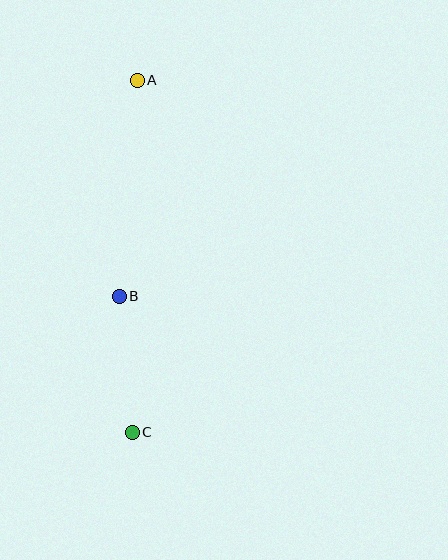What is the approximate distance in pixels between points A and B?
The distance between A and B is approximately 217 pixels.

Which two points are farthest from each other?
Points A and C are farthest from each other.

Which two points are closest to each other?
Points B and C are closest to each other.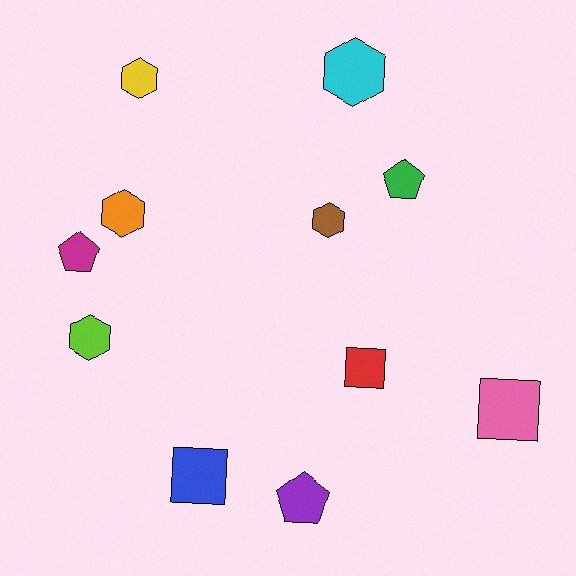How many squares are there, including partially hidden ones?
There are 3 squares.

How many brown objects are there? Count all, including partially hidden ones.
There is 1 brown object.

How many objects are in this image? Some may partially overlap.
There are 11 objects.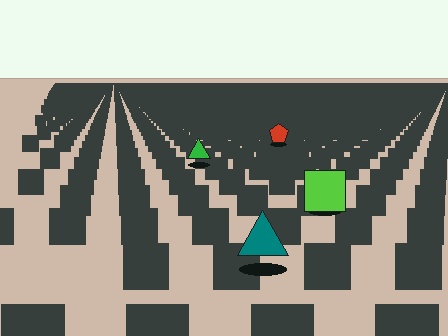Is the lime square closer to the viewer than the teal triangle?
No. The teal triangle is closer — you can tell from the texture gradient: the ground texture is coarser near it.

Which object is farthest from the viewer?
The red pentagon is farthest from the viewer. It appears smaller and the ground texture around it is denser.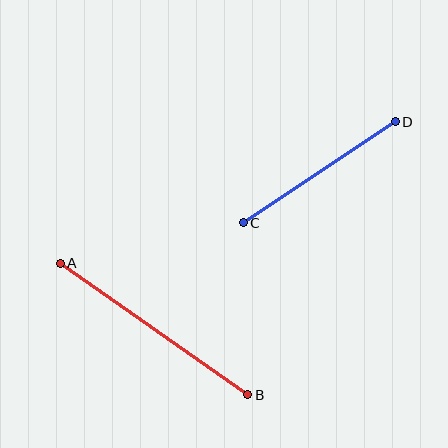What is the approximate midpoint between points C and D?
The midpoint is at approximately (319, 172) pixels.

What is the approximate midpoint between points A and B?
The midpoint is at approximately (154, 329) pixels.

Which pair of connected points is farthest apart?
Points A and B are farthest apart.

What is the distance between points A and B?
The distance is approximately 229 pixels.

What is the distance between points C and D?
The distance is approximately 182 pixels.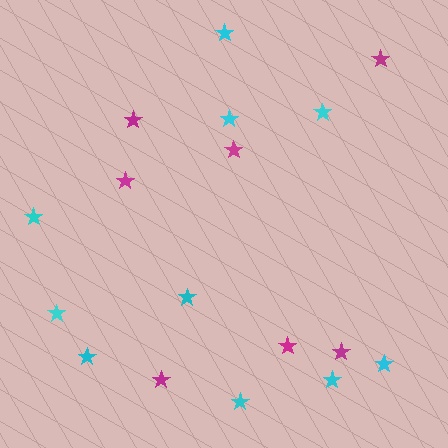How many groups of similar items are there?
There are 2 groups: one group of cyan stars (10) and one group of magenta stars (7).